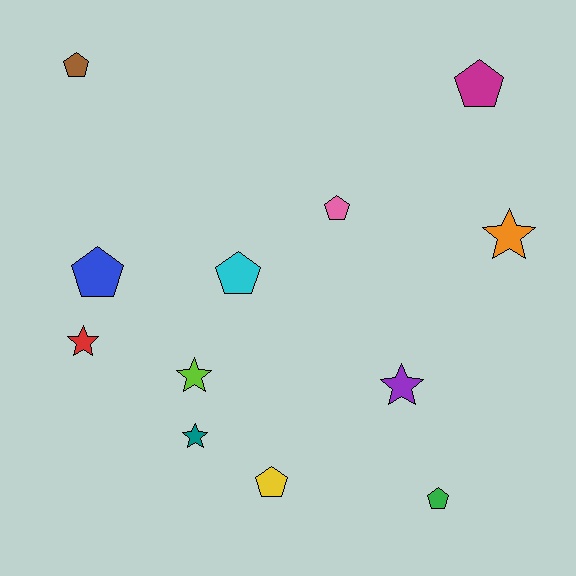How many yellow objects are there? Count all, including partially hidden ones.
There is 1 yellow object.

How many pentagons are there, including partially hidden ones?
There are 7 pentagons.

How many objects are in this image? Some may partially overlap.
There are 12 objects.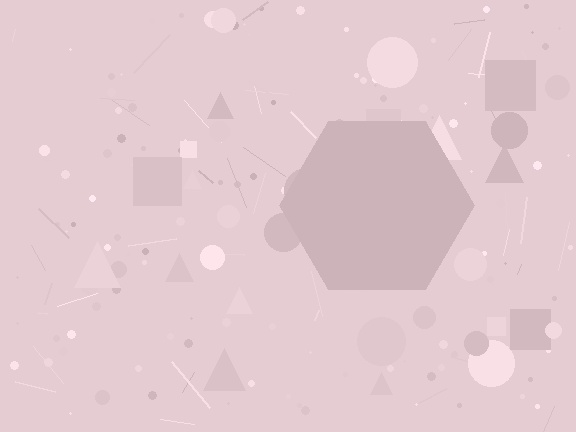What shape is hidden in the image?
A hexagon is hidden in the image.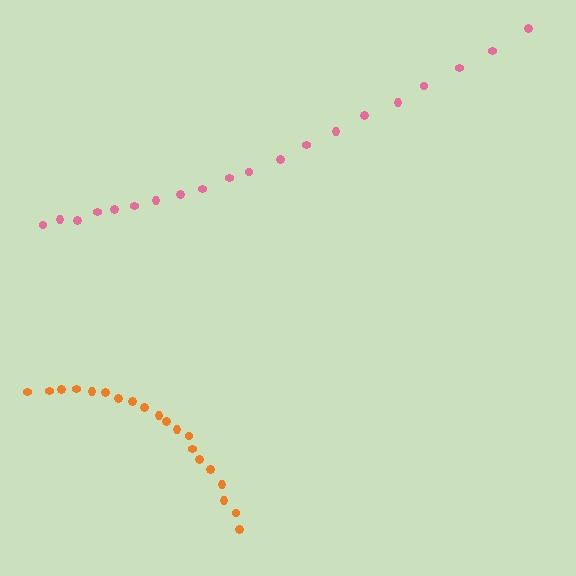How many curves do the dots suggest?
There are 2 distinct paths.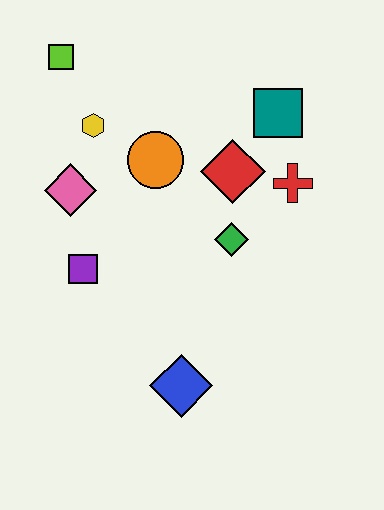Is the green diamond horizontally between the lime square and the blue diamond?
No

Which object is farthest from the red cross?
The lime square is farthest from the red cross.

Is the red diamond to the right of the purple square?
Yes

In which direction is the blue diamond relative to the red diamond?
The blue diamond is below the red diamond.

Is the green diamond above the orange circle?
No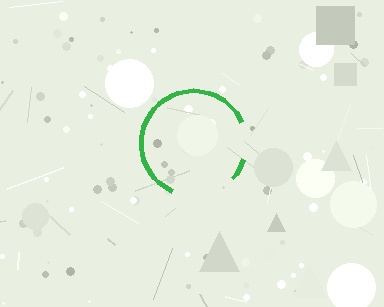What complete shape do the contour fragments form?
The contour fragments form a circle.